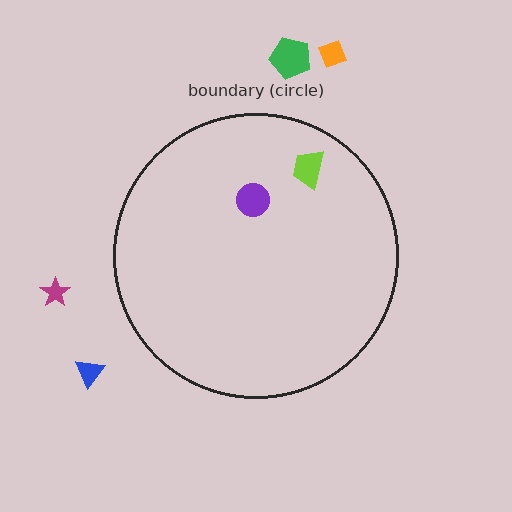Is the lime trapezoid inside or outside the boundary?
Inside.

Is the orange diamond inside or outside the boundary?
Outside.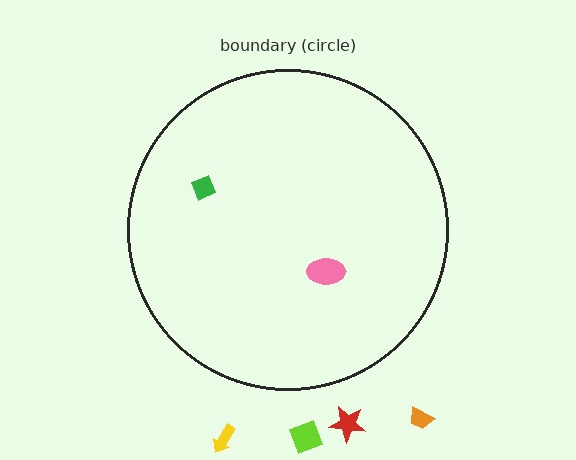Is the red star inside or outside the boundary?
Outside.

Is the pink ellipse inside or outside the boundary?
Inside.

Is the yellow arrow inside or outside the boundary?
Outside.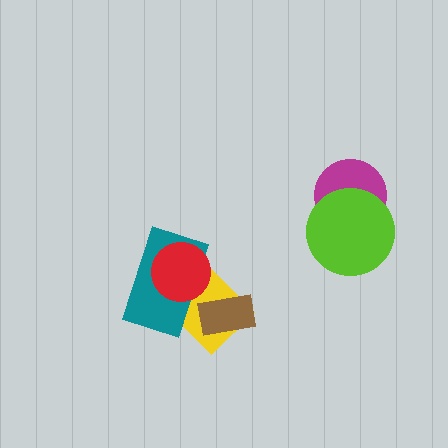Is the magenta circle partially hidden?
Yes, it is partially covered by another shape.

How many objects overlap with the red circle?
2 objects overlap with the red circle.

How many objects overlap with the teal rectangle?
2 objects overlap with the teal rectangle.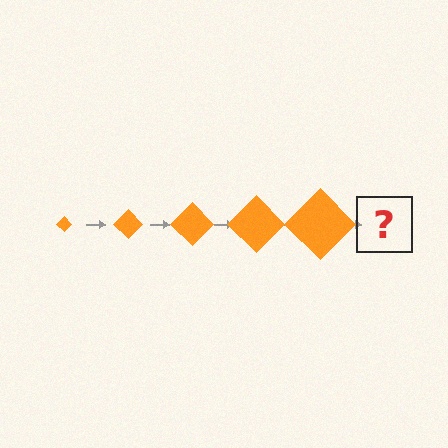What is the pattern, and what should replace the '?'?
The pattern is that the diamond gets progressively larger each step. The '?' should be an orange diamond, larger than the previous one.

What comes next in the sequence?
The next element should be an orange diamond, larger than the previous one.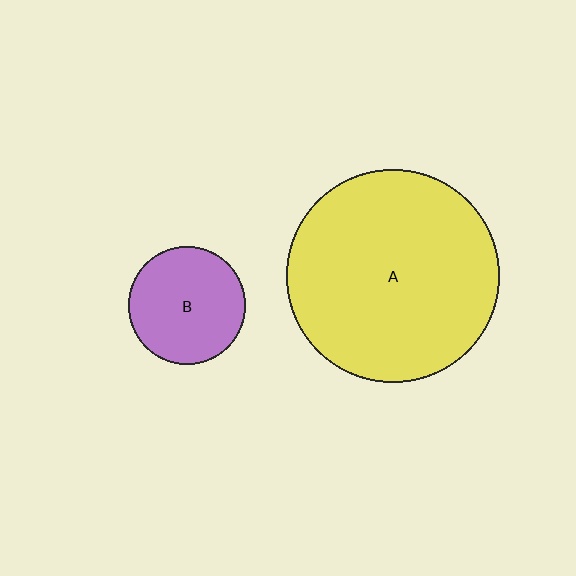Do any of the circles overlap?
No, none of the circles overlap.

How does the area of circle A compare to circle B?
Approximately 3.3 times.